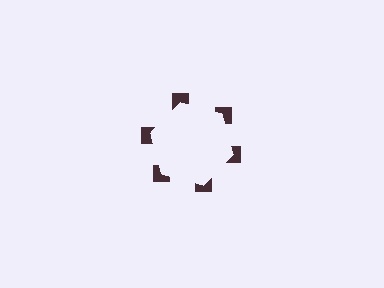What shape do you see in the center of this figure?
An illusory hexagon — its edges are inferred from the aligned wedge cuts in the notched squares, not physically drawn.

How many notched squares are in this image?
There are 6 — one at each vertex of the illusory hexagon.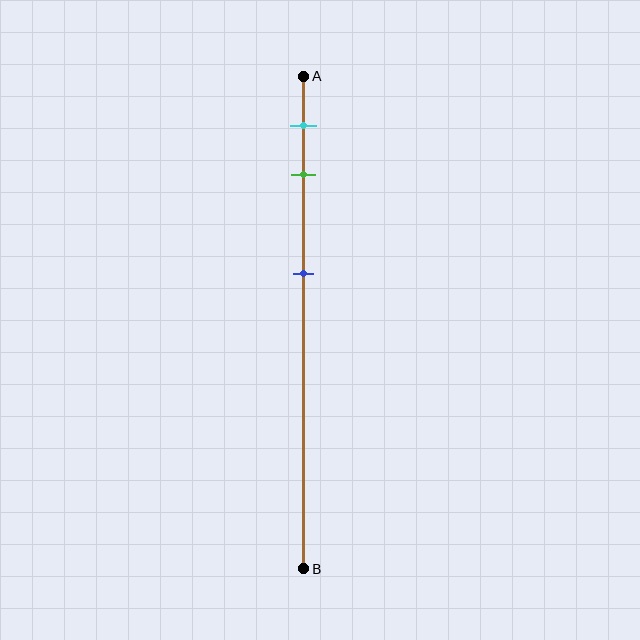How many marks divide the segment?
There are 3 marks dividing the segment.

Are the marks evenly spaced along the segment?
No, the marks are not evenly spaced.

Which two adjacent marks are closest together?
The cyan and green marks are the closest adjacent pair.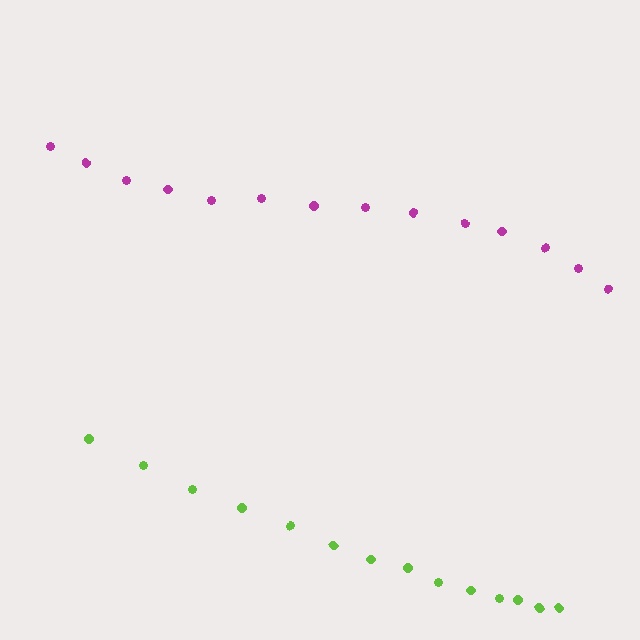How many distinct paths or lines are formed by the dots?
There are 2 distinct paths.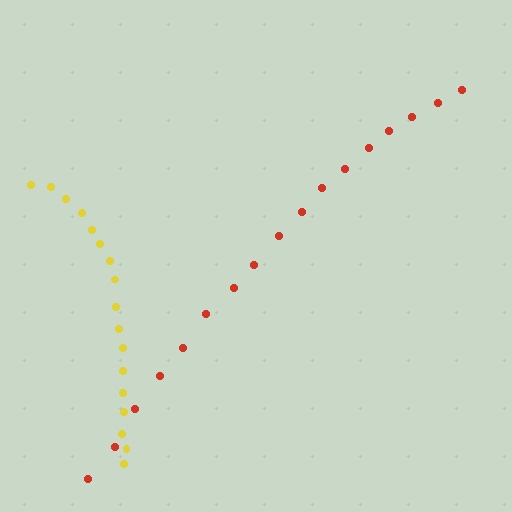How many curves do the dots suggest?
There are 2 distinct paths.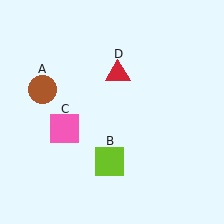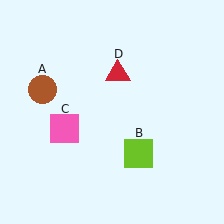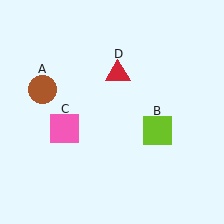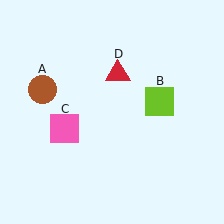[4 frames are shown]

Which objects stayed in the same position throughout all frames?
Brown circle (object A) and pink square (object C) and red triangle (object D) remained stationary.